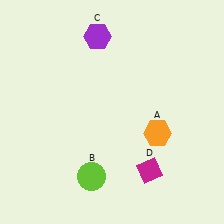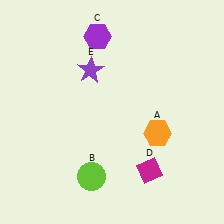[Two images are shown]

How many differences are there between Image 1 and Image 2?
There is 1 difference between the two images.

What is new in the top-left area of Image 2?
A purple star (E) was added in the top-left area of Image 2.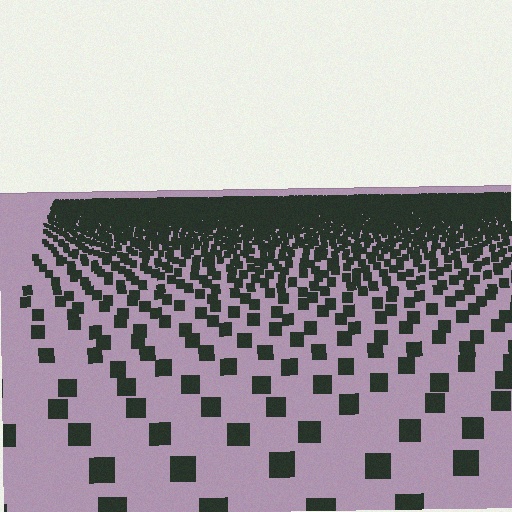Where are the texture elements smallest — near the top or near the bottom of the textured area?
Near the top.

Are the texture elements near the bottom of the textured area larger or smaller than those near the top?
Larger. Near the bottom, elements are closer to the viewer and appear at a bigger on-screen size.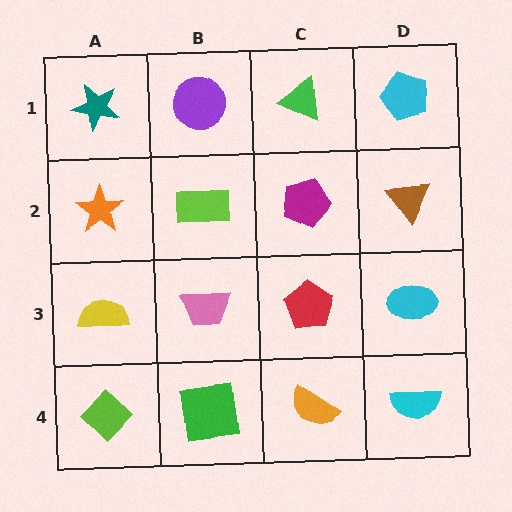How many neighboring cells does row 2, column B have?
4.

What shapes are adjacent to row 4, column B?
A pink trapezoid (row 3, column B), a lime diamond (row 4, column A), an orange semicircle (row 4, column C).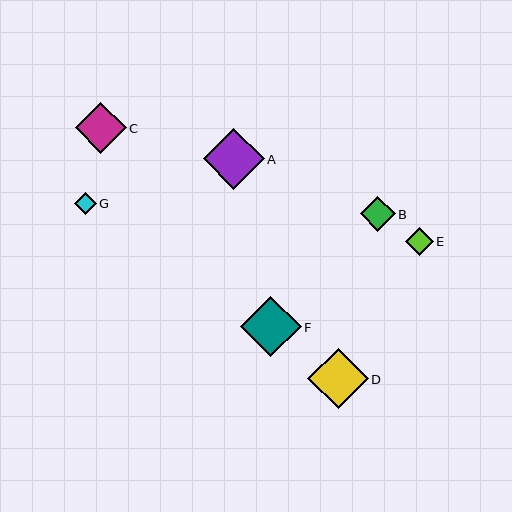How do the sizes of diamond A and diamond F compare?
Diamond A and diamond F are approximately the same size.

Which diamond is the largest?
Diamond A is the largest with a size of approximately 61 pixels.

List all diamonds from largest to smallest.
From largest to smallest: A, F, D, C, B, E, G.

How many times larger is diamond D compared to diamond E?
Diamond D is approximately 2.2 times the size of diamond E.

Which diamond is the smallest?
Diamond G is the smallest with a size of approximately 21 pixels.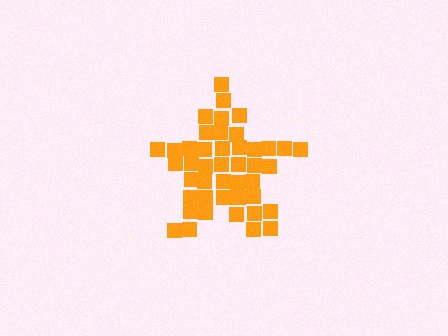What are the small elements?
The small elements are squares.